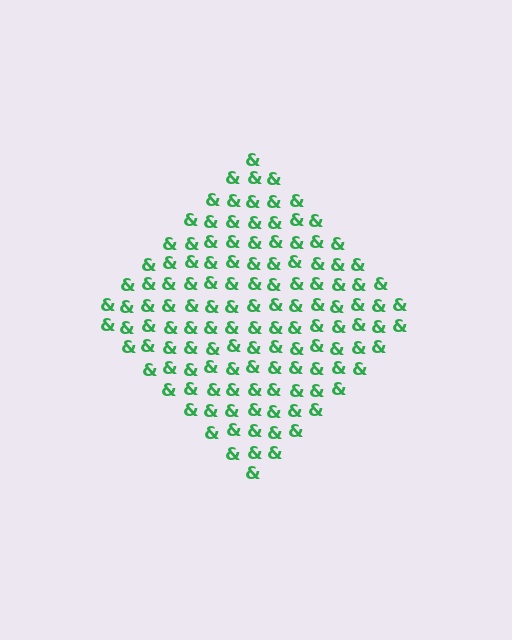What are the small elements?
The small elements are ampersands.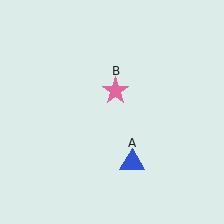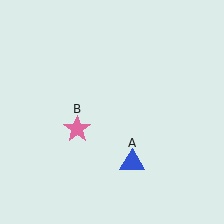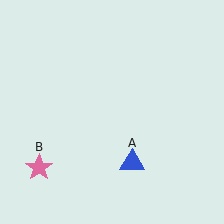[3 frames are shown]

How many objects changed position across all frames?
1 object changed position: pink star (object B).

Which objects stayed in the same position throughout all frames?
Blue triangle (object A) remained stationary.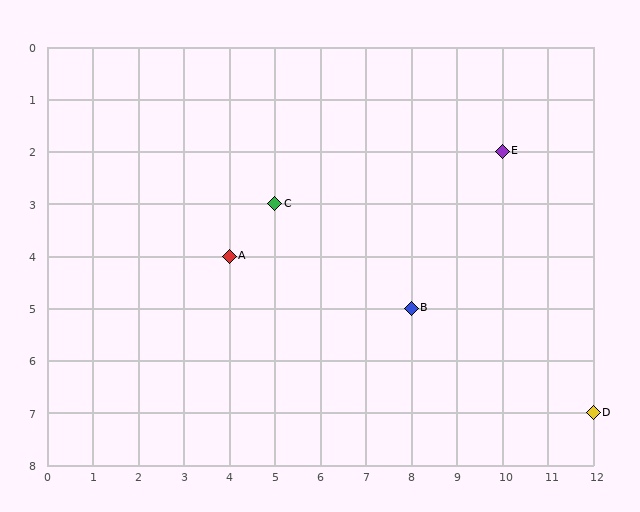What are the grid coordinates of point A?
Point A is at grid coordinates (4, 4).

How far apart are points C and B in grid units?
Points C and B are 3 columns and 2 rows apart (about 3.6 grid units diagonally).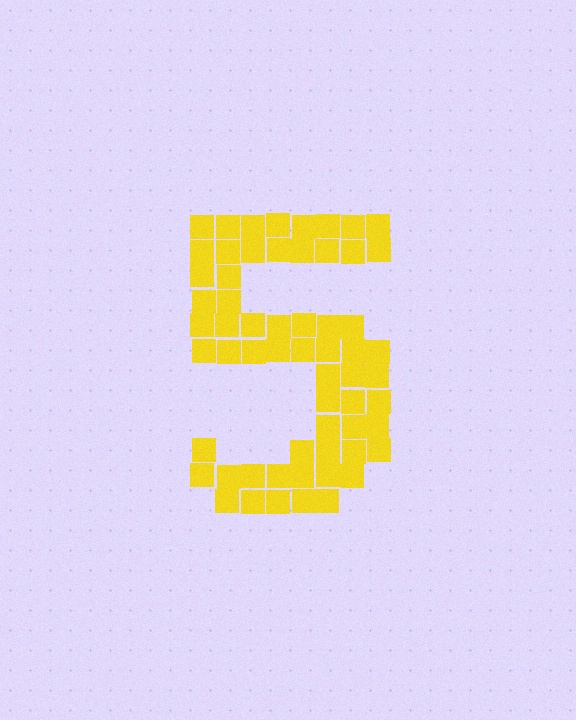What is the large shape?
The large shape is the digit 5.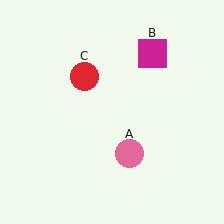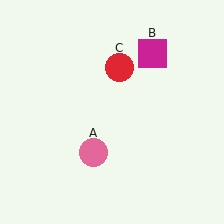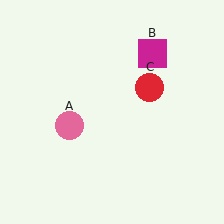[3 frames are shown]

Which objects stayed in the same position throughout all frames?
Magenta square (object B) remained stationary.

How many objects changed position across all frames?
2 objects changed position: pink circle (object A), red circle (object C).